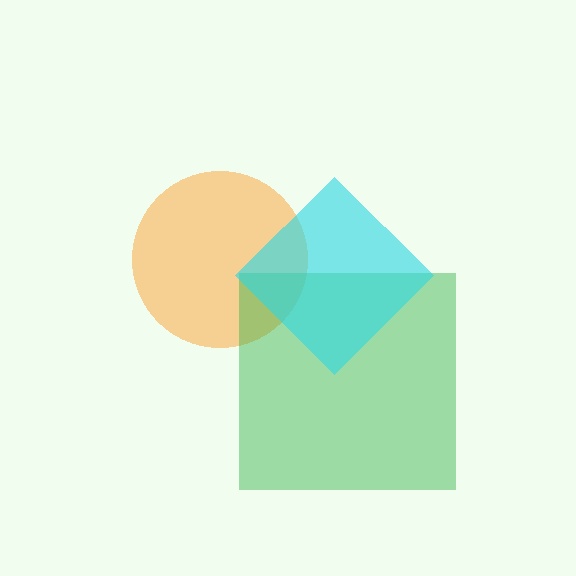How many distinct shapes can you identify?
There are 3 distinct shapes: an orange circle, a green square, a cyan diamond.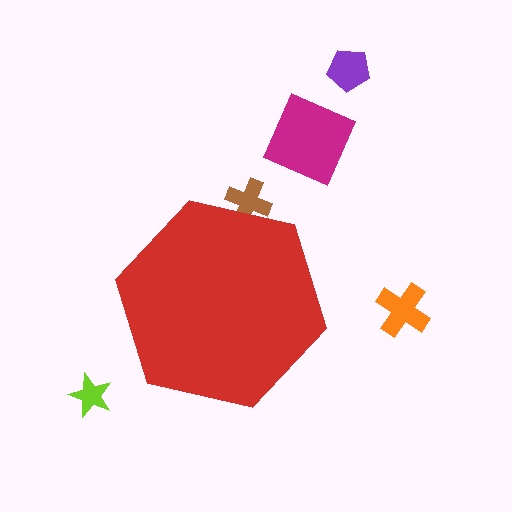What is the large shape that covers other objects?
A red hexagon.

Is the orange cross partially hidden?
No, the orange cross is fully visible.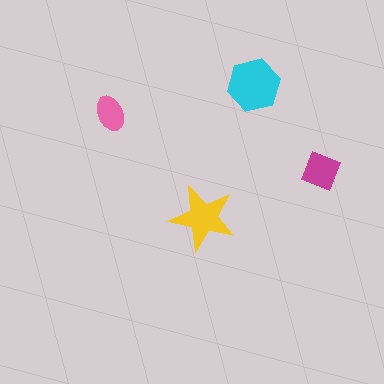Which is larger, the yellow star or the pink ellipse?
The yellow star.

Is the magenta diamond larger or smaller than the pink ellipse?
Larger.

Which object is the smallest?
The pink ellipse.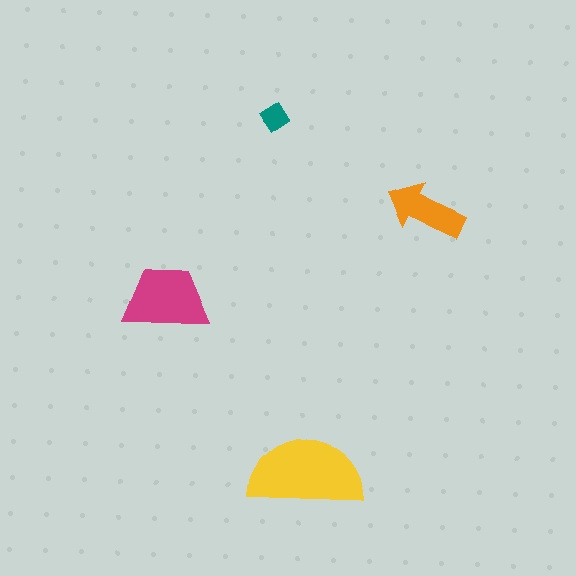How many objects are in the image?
There are 4 objects in the image.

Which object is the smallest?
The teal diamond.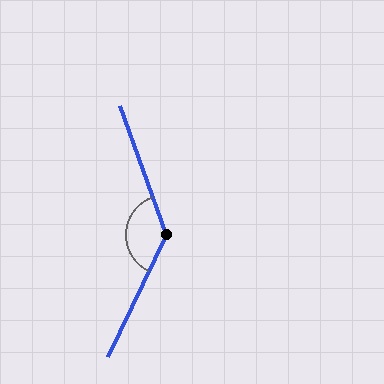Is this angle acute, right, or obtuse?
It is obtuse.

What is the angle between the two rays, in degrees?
Approximately 135 degrees.